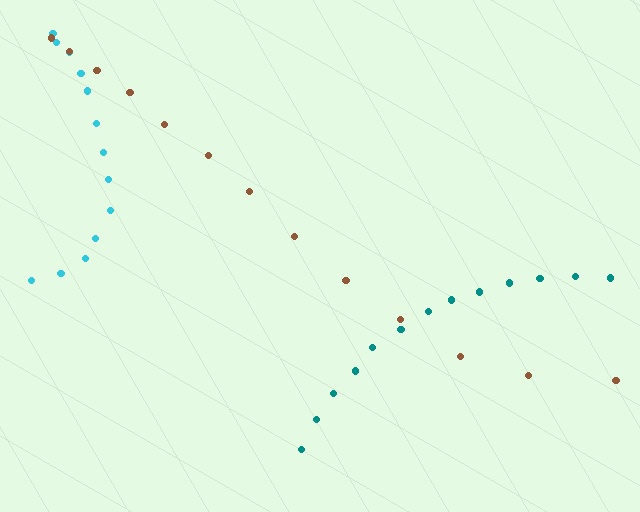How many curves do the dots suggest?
There are 3 distinct paths.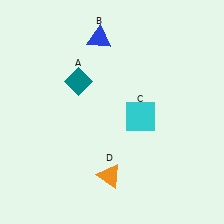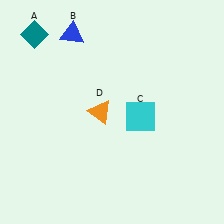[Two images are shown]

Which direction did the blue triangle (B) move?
The blue triangle (B) moved left.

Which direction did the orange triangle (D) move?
The orange triangle (D) moved up.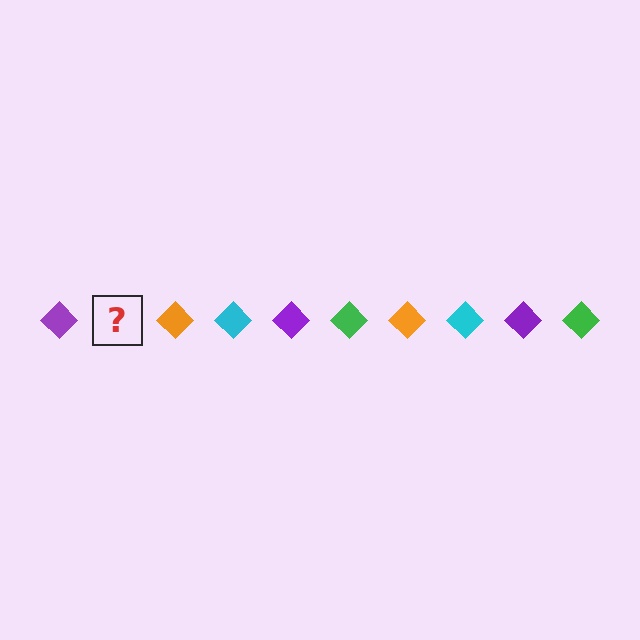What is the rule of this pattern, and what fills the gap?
The rule is that the pattern cycles through purple, green, orange, cyan diamonds. The gap should be filled with a green diamond.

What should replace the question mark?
The question mark should be replaced with a green diamond.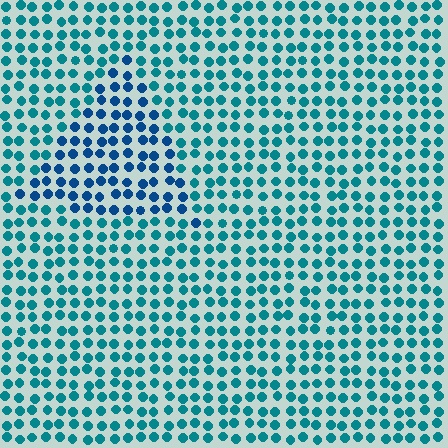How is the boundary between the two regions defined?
The boundary is defined purely by a slight shift in hue (about 28 degrees). Spacing, size, and orientation are identical on both sides.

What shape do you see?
I see a triangle.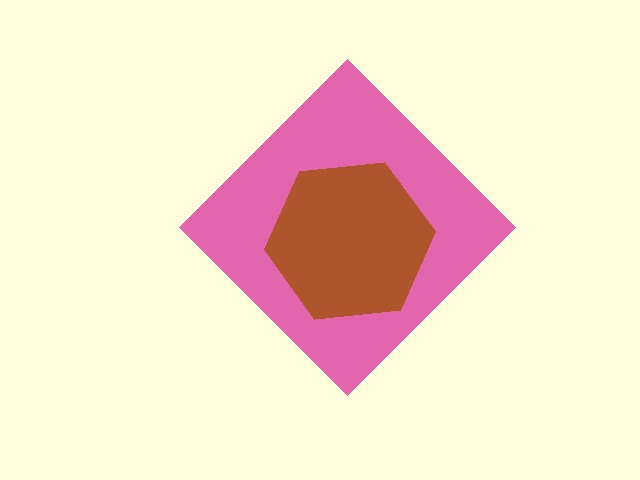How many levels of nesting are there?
2.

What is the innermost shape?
The brown hexagon.